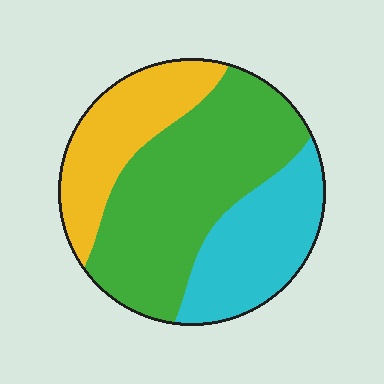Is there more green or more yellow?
Green.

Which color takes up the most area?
Green, at roughly 50%.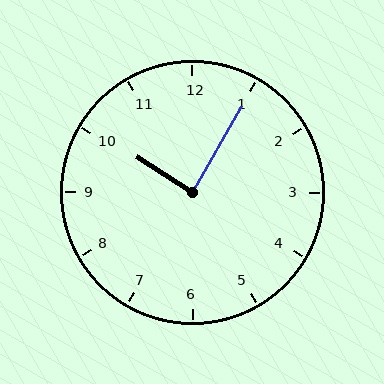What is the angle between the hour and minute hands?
Approximately 88 degrees.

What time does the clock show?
10:05.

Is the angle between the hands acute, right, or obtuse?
It is right.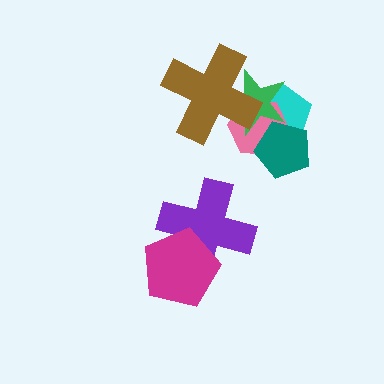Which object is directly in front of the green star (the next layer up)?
The brown cross is directly in front of the green star.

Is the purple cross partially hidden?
Yes, it is partially covered by another shape.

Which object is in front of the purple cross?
The magenta pentagon is in front of the purple cross.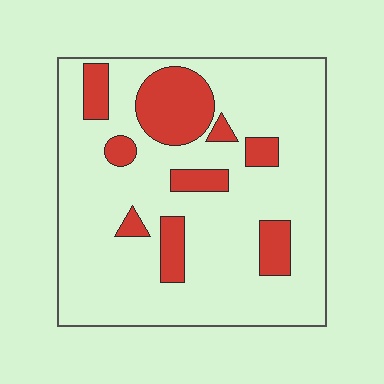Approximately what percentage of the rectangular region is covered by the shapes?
Approximately 20%.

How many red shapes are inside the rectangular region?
9.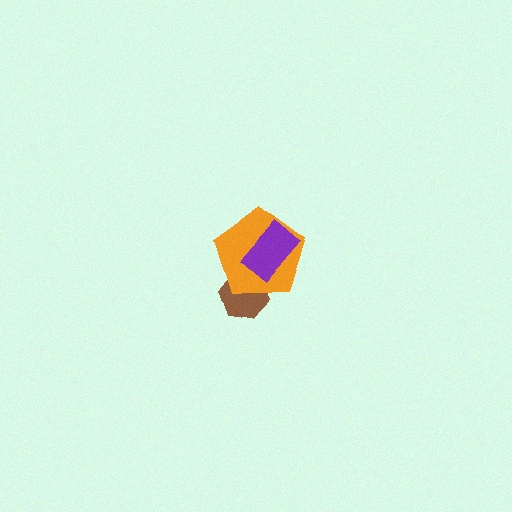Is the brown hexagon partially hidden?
Yes, it is partially covered by another shape.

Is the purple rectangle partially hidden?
No, no other shape covers it.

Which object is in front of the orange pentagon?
The purple rectangle is in front of the orange pentagon.